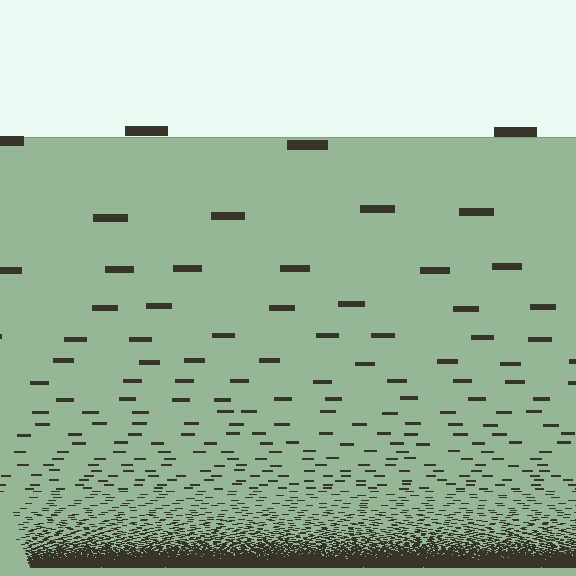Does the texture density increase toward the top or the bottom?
Density increases toward the bottom.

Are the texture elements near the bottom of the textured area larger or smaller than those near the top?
Smaller. The gradient is inverted — elements near the bottom are smaller and denser.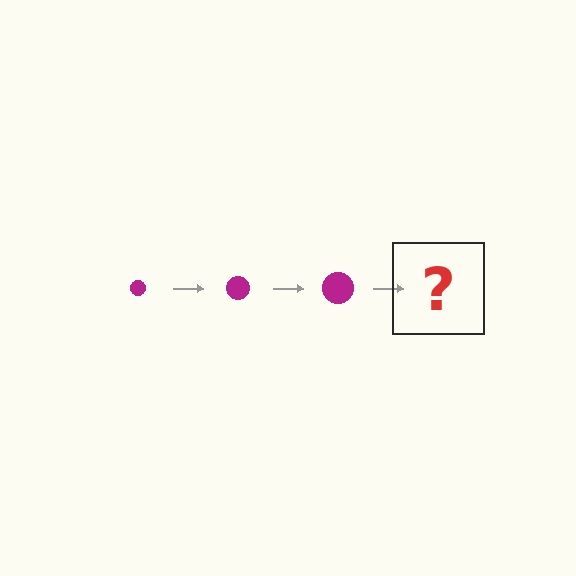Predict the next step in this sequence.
The next step is a magenta circle, larger than the previous one.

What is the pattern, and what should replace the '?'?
The pattern is that the circle gets progressively larger each step. The '?' should be a magenta circle, larger than the previous one.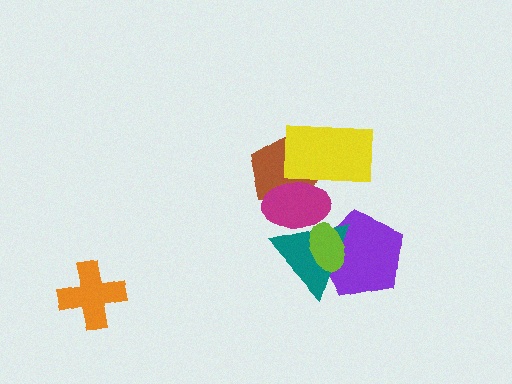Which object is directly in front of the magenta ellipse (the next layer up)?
The yellow rectangle is directly in front of the magenta ellipse.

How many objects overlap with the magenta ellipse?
4 objects overlap with the magenta ellipse.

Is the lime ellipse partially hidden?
No, no other shape covers it.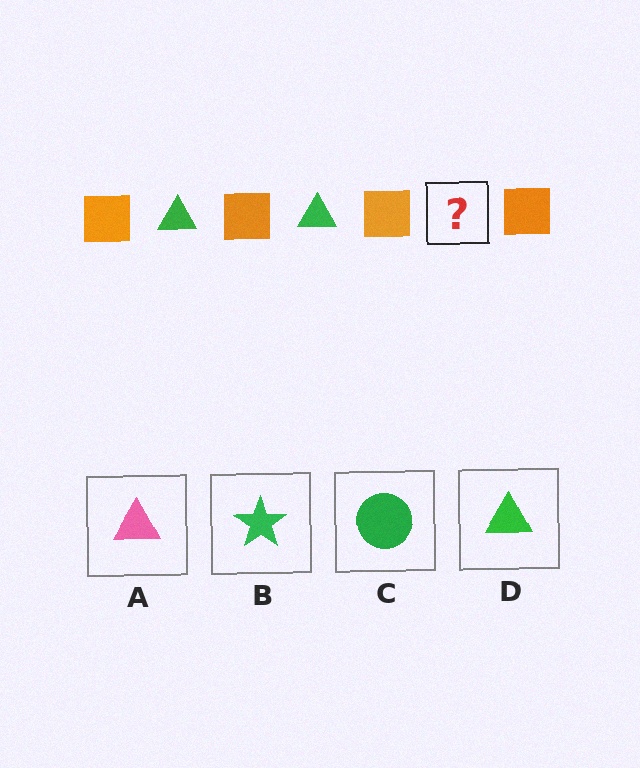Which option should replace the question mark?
Option D.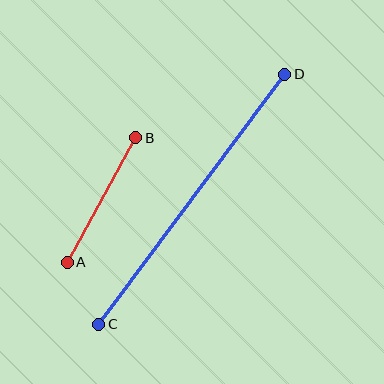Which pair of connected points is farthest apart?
Points C and D are farthest apart.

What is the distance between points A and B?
The distance is approximately 142 pixels.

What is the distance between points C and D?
The distance is approximately 311 pixels.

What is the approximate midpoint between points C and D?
The midpoint is at approximately (192, 199) pixels.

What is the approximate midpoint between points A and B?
The midpoint is at approximately (101, 200) pixels.